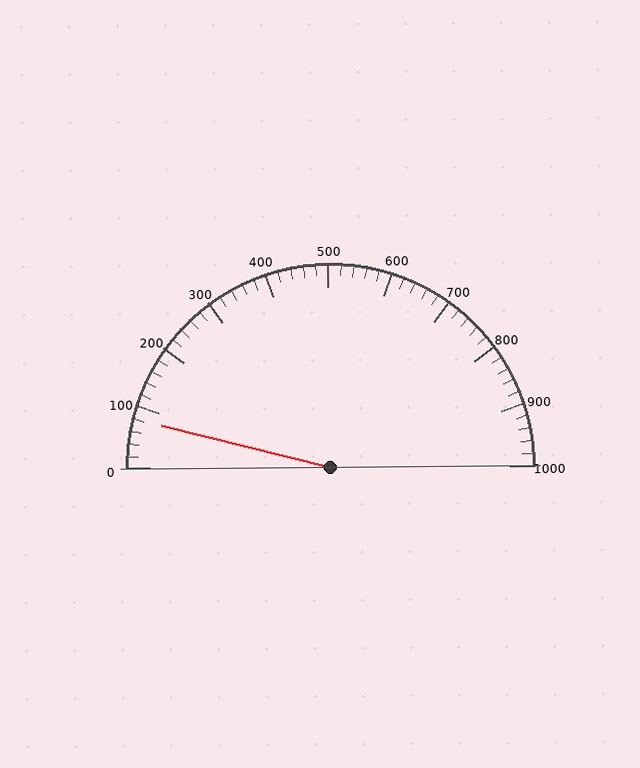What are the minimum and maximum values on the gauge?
The gauge ranges from 0 to 1000.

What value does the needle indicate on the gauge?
The needle indicates approximately 80.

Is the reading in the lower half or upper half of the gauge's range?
The reading is in the lower half of the range (0 to 1000).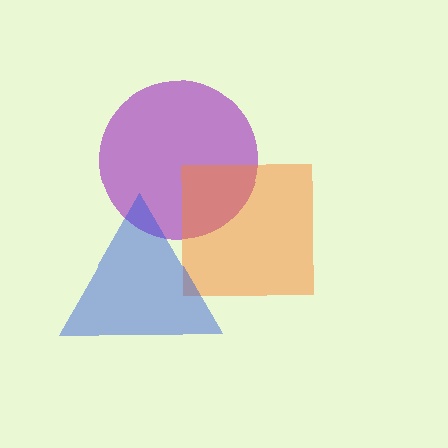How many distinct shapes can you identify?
There are 3 distinct shapes: a purple circle, an orange square, a blue triangle.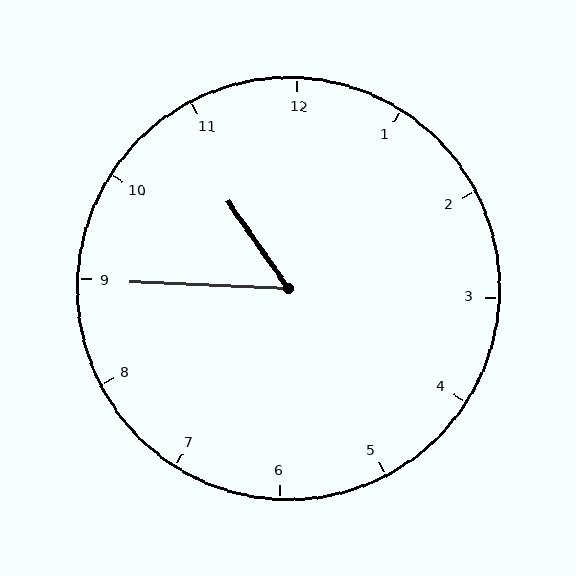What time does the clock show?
10:45.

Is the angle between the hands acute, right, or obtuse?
It is acute.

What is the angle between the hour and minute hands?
Approximately 52 degrees.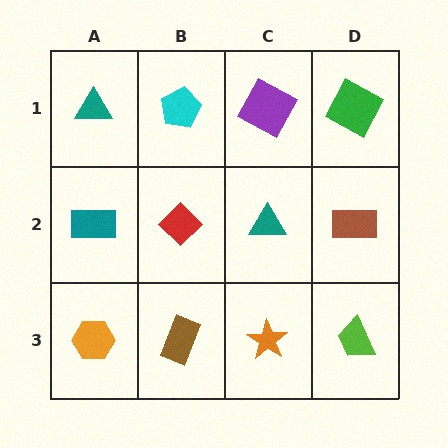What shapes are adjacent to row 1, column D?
A brown rectangle (row 2, column D), a purple square (row 1, column C).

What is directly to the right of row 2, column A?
A red diamond.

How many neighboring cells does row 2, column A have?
3.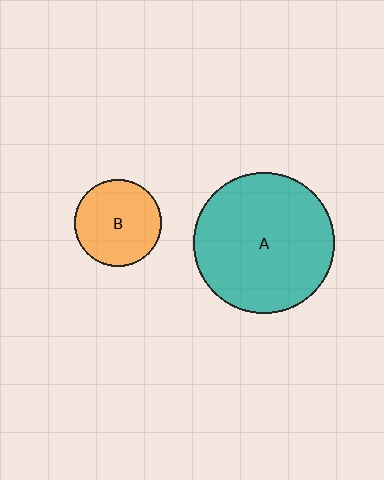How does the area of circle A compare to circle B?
Approximately 2.6 times.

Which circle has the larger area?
Circle A (teal).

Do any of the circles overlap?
No, none of the circles overlap.